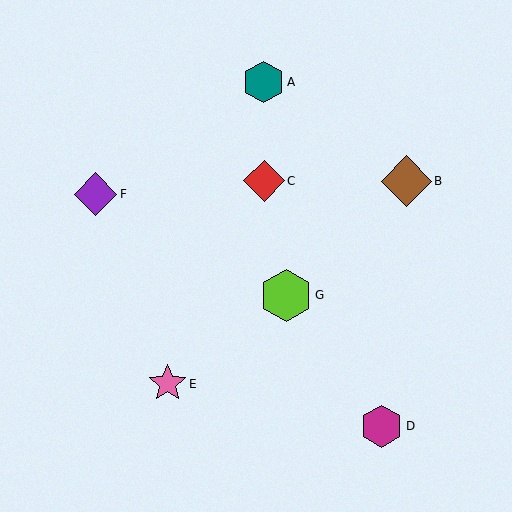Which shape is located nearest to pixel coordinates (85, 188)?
The purple diamond (labeled F) at (96, 194) is nearest to that location.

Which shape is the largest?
The lime hexagon (labeled G) is the largest.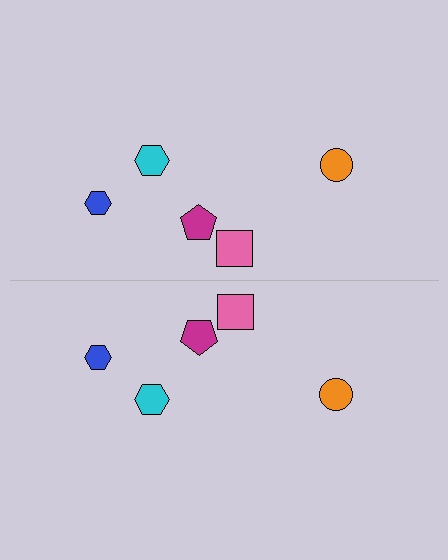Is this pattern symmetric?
Yes, this pattern has bilateral (reflection) symmetry.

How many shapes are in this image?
There are 10 shapes in this image.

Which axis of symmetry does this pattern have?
The pattern has a horizontal axis of symmetry running through the center of the image.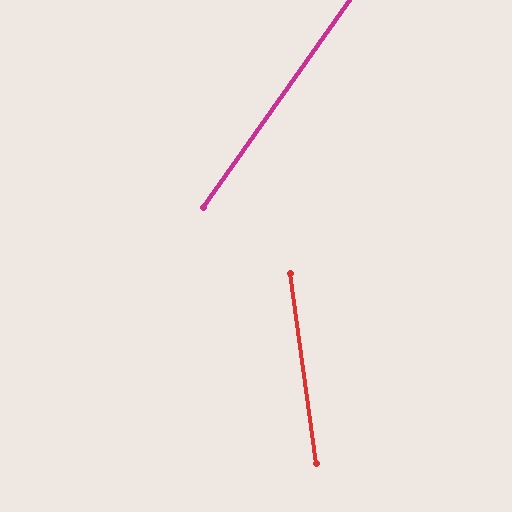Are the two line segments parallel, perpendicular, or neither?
Neither parallel nor perpendicular — they differ by about 43°.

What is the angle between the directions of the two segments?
Approximately 43 degrees.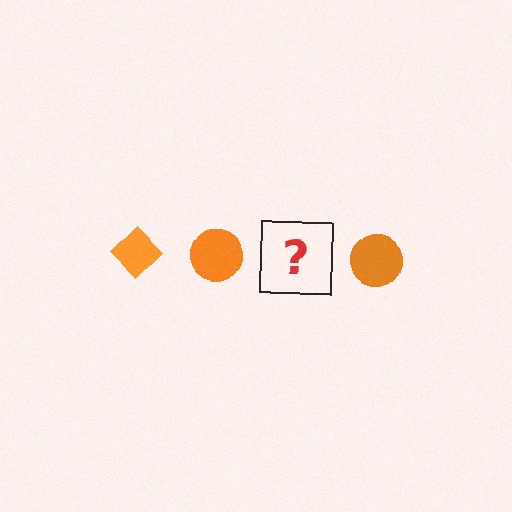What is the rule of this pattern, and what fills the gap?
The rule is that the pattern cycles through diamond, circle shapes in orange. The gap should be filled with an orange diamond.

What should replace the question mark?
The question mark should be replaced with an orange diamond.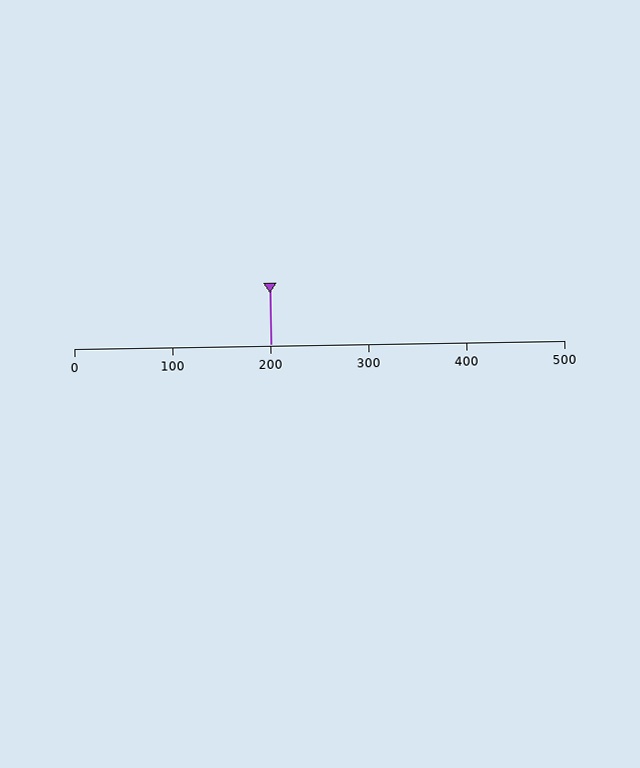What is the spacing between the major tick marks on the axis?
The major ticks are spaced 100 apart.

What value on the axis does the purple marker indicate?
The marker indicates approximately 200.